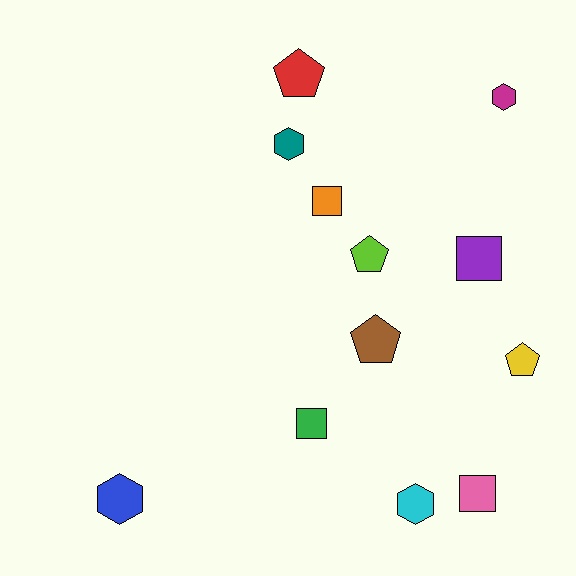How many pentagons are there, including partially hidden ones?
There are 4 pentagons.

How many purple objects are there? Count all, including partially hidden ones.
There is 1 purple object.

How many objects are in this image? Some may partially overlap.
There are 12 objects.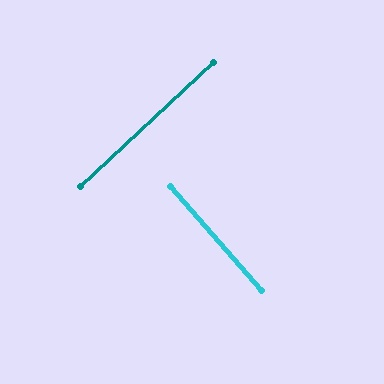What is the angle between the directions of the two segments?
Approximately 88 degrees.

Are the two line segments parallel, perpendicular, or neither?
Perpendicular — they meet at approximately 88°.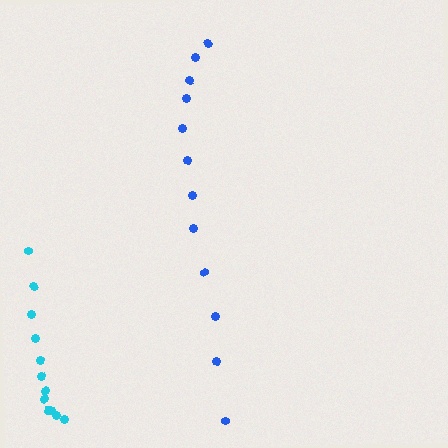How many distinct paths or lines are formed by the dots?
There are 2 distinct paths.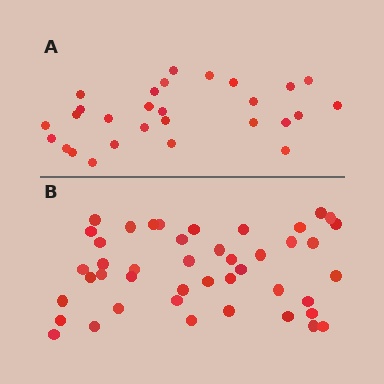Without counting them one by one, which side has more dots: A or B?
Region B (the bottom region) has more dots.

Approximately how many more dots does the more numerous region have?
Region B has approximately 15 more dots than region A.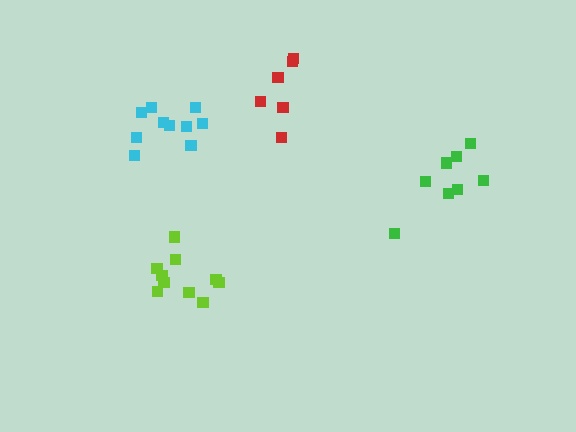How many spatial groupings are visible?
There are 4 spatial groupings.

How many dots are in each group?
Group 1: 10 dots, Group 2: 10 dots, Group 3: 8 dots, Group 4: 6 dots (34 total).